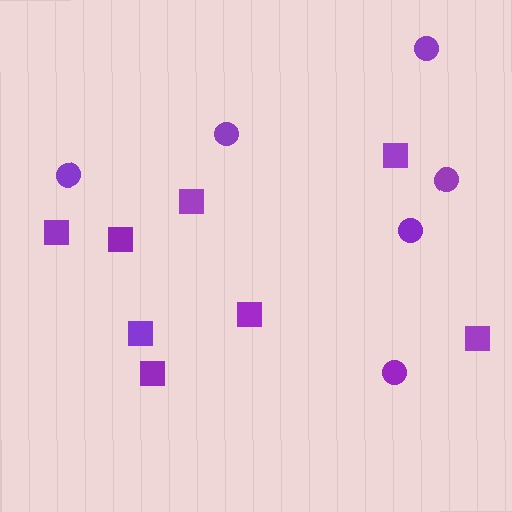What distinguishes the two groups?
There are 2 groups: one group of circles (6) and one group of squares (8).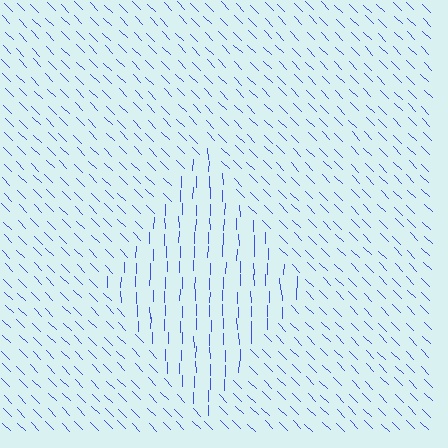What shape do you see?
I see a diamond.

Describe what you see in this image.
The image is filled with small blue line segments. A diamond region in the image has lines oriented differently from the surrounding lines, creating a visible texture boundary.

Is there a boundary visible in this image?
Yes, there is a texture boundary formed by a change in line orientation.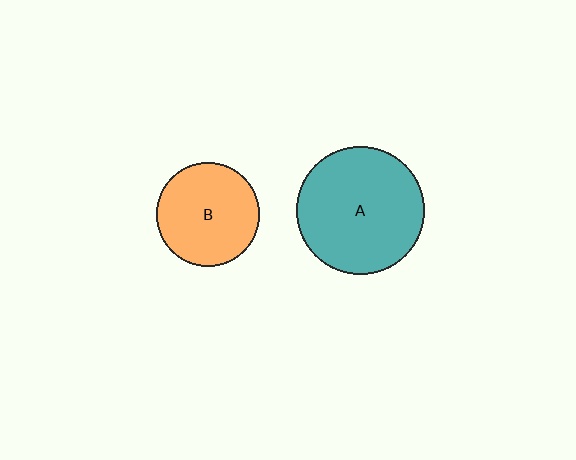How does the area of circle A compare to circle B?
Approximately 1.5 times.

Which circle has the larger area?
Circle A (teal).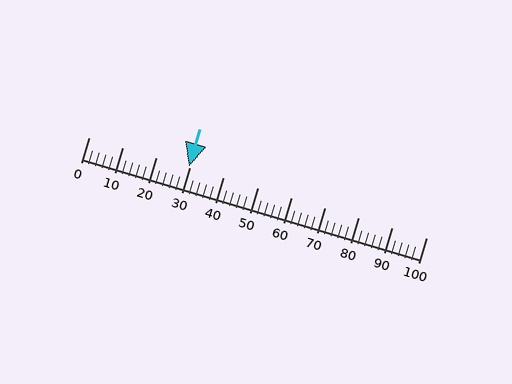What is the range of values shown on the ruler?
The ruler shows values from 0 to 100.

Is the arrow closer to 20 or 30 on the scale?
The arrow is closer to 30.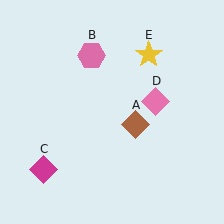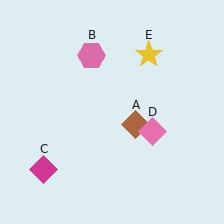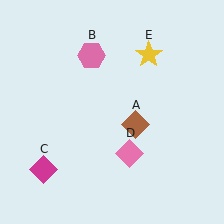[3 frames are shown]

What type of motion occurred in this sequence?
The pink diamond (object D) rotated clockwise around the center of the scene.